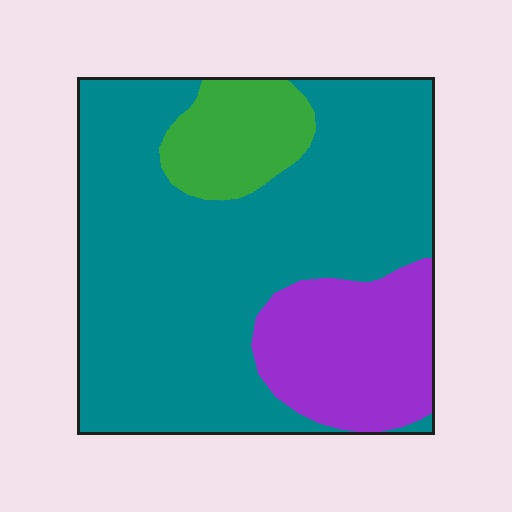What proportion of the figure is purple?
Purple takes up less than a quarter of the figure.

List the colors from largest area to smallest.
From largest to smallest: teal, purple, green.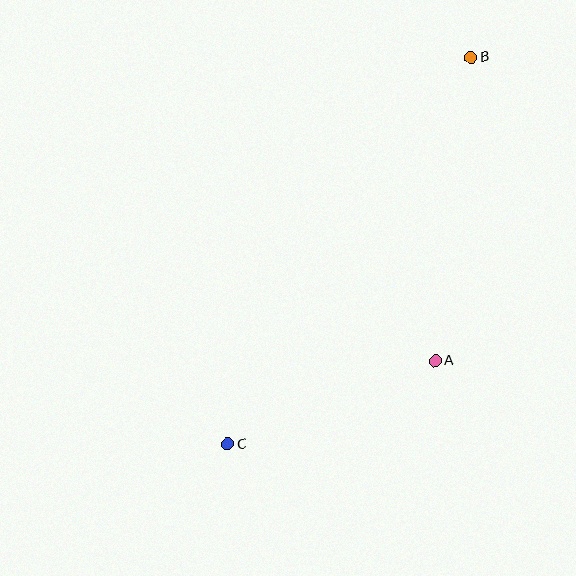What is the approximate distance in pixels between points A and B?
The distance between A and B is approximately 305 pixels.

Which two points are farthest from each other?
Points B and C are farthest from each other.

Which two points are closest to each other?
Points A and C are closest to each other.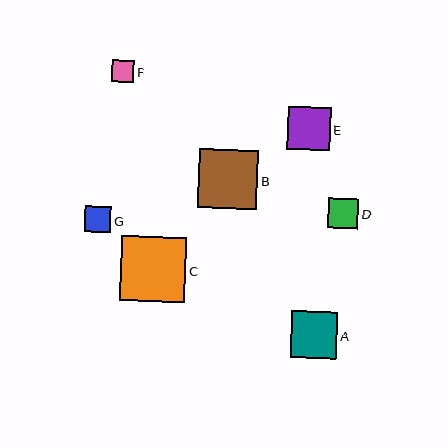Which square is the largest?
Square C is the largest with a size of approximately 65 pixels.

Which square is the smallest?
Square F is the smallest with a size of approximately 22 pixels.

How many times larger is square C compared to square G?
Square C is approximately 2.4 times the size of square G.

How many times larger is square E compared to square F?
Square E is approximately 1.9 times the size of square F.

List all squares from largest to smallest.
From largest to smallest: C, B, A, E, D, G, F.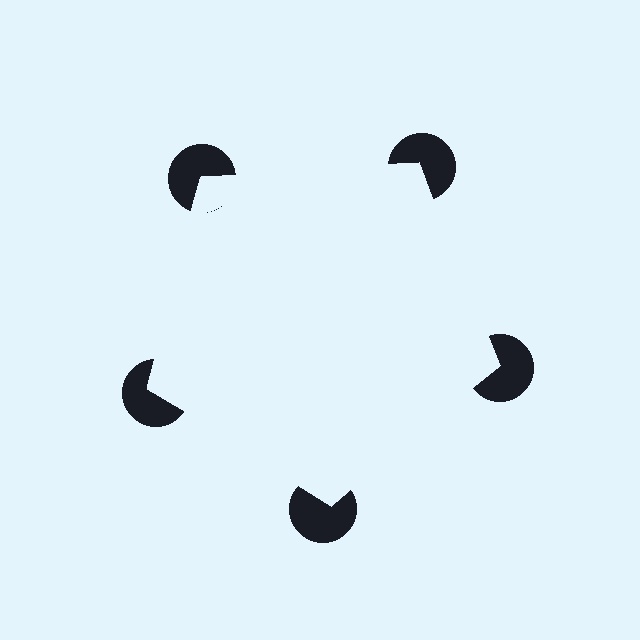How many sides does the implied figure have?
5 sides.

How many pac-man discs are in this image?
There are 5 — one at each vertex of the illusory pentagon.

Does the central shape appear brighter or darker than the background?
It typically appears slightly brighter than the background, even though no actual brightness change is drawn.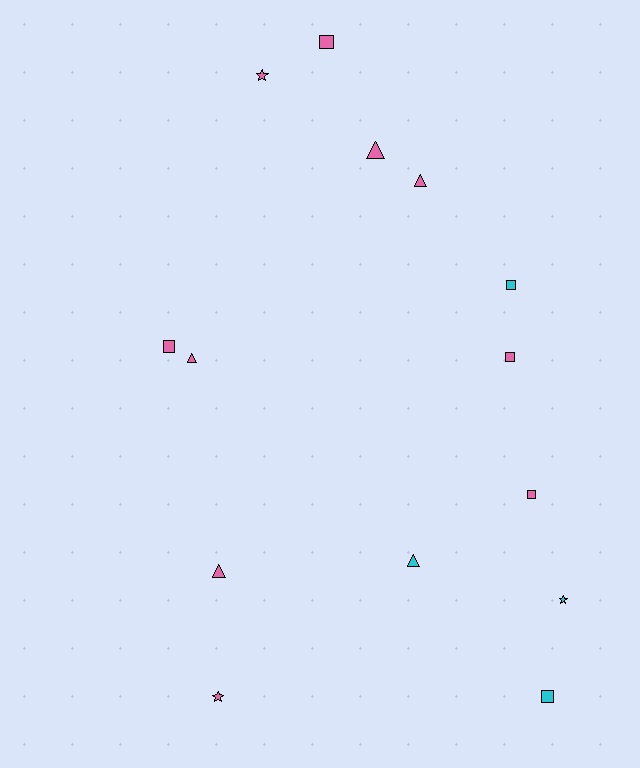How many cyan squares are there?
There are 2 cyan squares.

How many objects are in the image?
There are 14 objects.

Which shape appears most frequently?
Square, with 6 objects.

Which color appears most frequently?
Pink, with 10 objects.